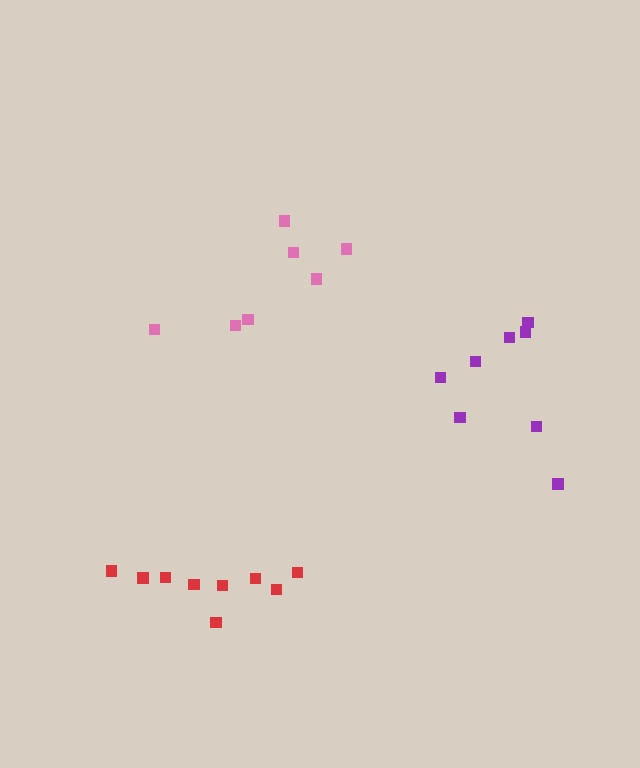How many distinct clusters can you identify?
There are 3 distinct clusters.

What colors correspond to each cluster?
The clusters are colored: red, pink, purple.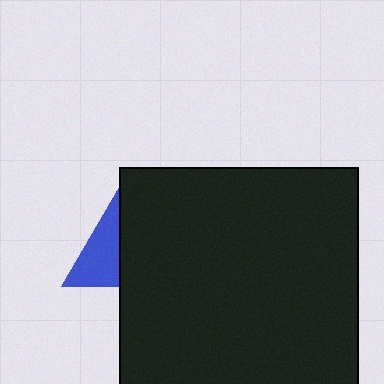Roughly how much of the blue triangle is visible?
A small part of it is visible (roughly 43%).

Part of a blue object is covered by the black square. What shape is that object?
It is a triangle.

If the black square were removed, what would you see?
You would see the complete blue triangle.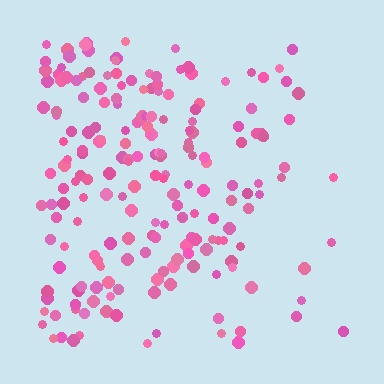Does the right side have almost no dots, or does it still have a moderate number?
Still a moderate number, just noticeably fewer than the left.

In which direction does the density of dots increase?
From right to left, with the left side densest.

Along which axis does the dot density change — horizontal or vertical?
Horizontal.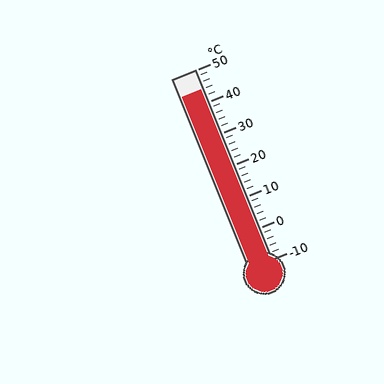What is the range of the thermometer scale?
The thermometer scale ranges from -10°C to 50°C.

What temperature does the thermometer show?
The thermometer shows approximately 44°C.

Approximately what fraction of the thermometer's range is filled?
The thermometer is filled to approximately 90% of its range.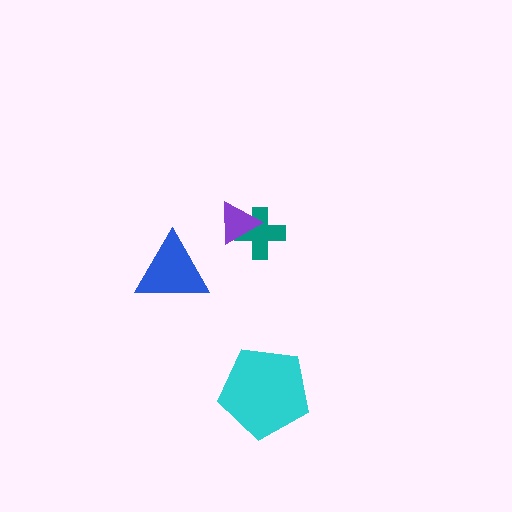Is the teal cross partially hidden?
Yes, it is partially covered by another shape.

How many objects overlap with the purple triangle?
1 object overlaps with the purple triangle.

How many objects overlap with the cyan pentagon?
0 objects overlap with the cyan pentagon.